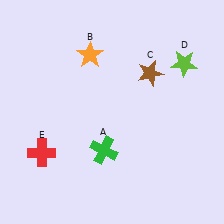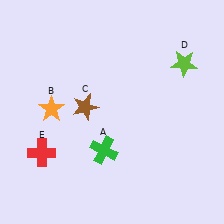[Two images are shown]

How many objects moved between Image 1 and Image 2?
2 objects moved between the two images.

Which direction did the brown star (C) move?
The brown star (C) moved left.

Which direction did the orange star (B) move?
The orange star (B) moved down.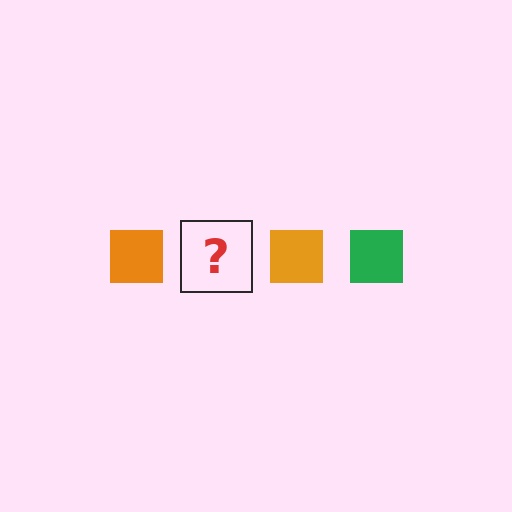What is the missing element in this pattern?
The missing element is a green square.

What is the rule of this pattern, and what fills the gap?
The rule is that the pattern cycles through orange, green squares. The gap should be filled with a green square.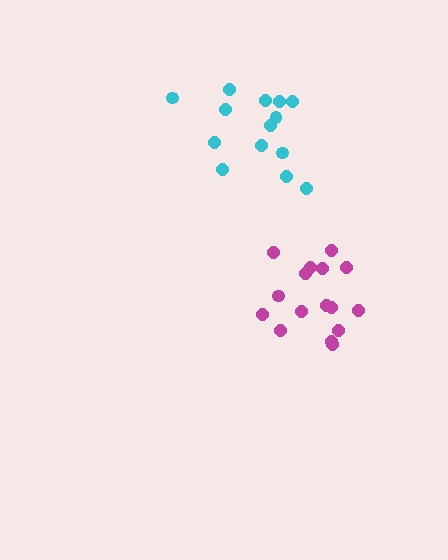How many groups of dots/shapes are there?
There are 2 groups.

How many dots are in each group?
Group 1: 14 dots, Group 2: 16 dots (30 total).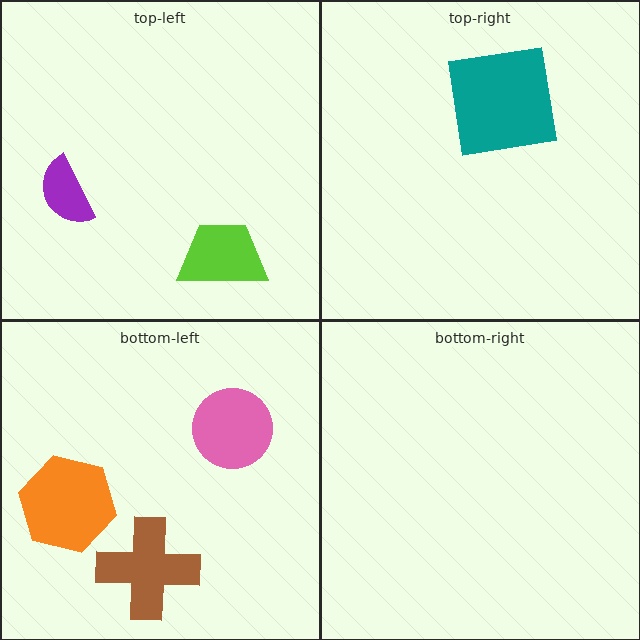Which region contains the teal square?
The top-right region.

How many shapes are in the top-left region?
2.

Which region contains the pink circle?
The bottom-left region.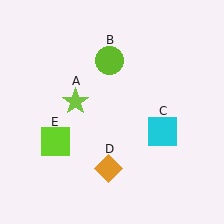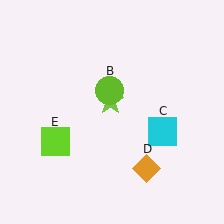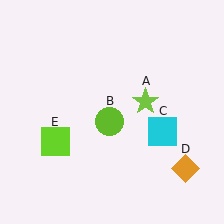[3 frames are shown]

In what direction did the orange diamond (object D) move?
The orange diamond (object D) moved right.